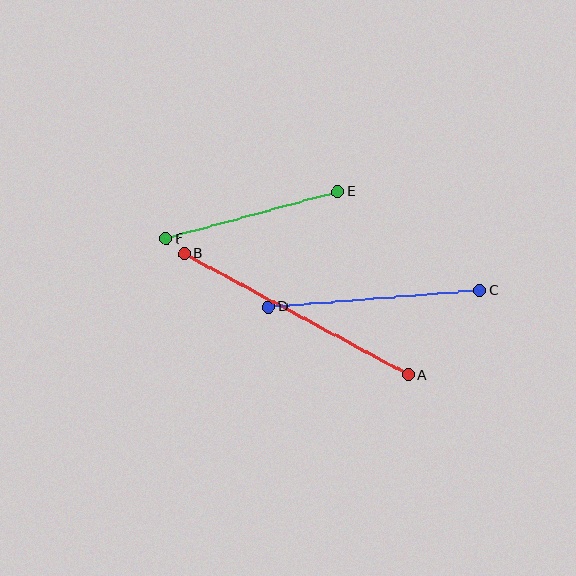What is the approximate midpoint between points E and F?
The midpoint is at approximately (252, 215) pixels.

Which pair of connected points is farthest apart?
Points A and B are farthest apart.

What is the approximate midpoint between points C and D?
The midpoint is at approximately (374, 299) pixels.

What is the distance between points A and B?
The distance is approximately 255 pixels.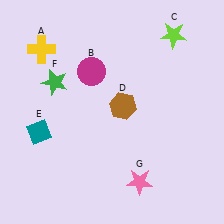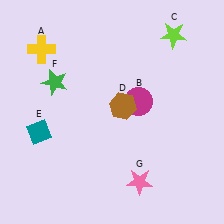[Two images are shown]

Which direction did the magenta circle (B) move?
The magenta circle (B) moved right.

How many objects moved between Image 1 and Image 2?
1 object moved between the two images.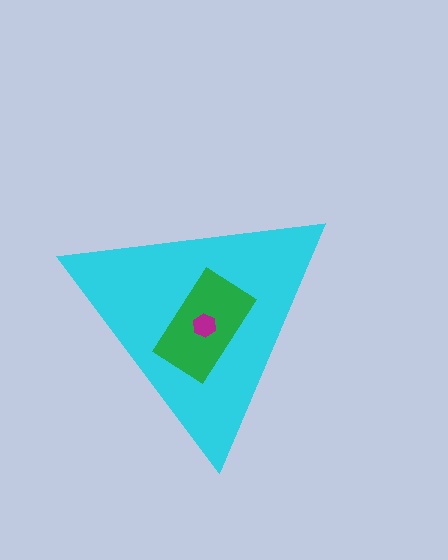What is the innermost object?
The magenta hexagon.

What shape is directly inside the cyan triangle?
The green rectangle.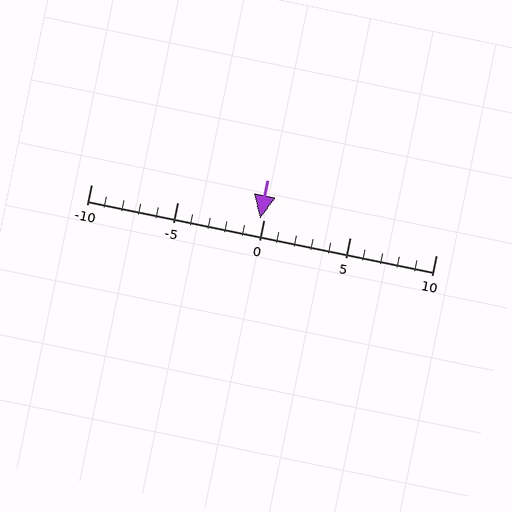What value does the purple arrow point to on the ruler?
The purple arrow points to approximately 0.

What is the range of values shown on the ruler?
The ruler shows values from -10 to 10.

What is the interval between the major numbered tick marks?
The major tick marks are spaced 5 units apart.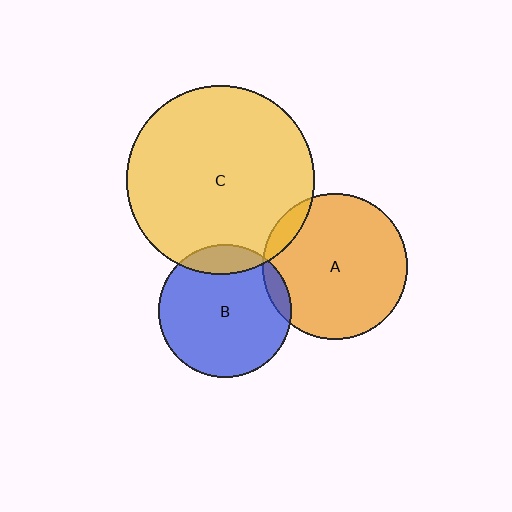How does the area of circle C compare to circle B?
Approximately 2.0 times.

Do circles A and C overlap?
Yes.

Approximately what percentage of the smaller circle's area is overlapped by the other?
Approximately 10%.